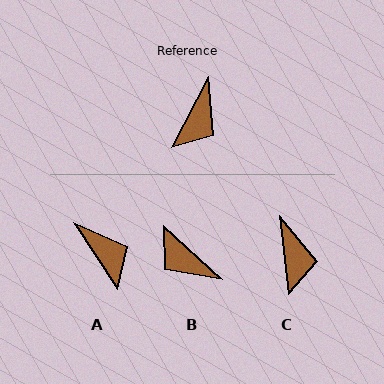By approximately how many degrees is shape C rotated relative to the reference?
Approximately 34 degrees counter-clockwise.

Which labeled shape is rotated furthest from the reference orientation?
B, about 105 degrees away.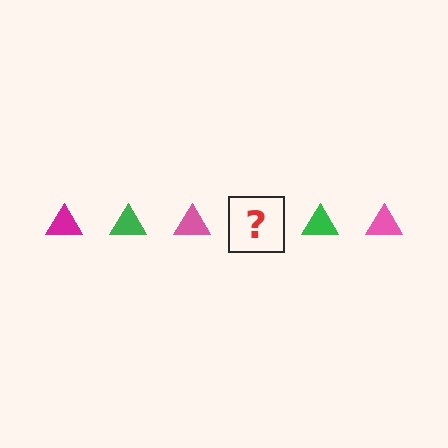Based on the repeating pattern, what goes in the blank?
The blank should be a magenta triangle.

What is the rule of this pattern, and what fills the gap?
The rule is that the pattern cycles through magenta, green, pink triangles. The gap should be filled with a magenta triangle.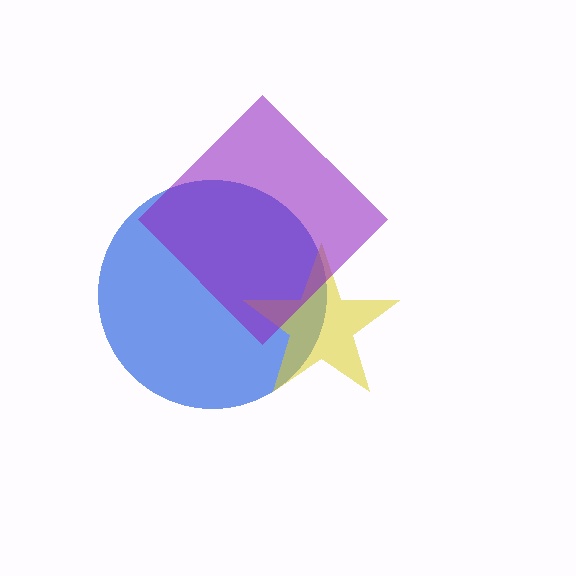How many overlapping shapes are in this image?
There are 3 overlapping shapes in the image.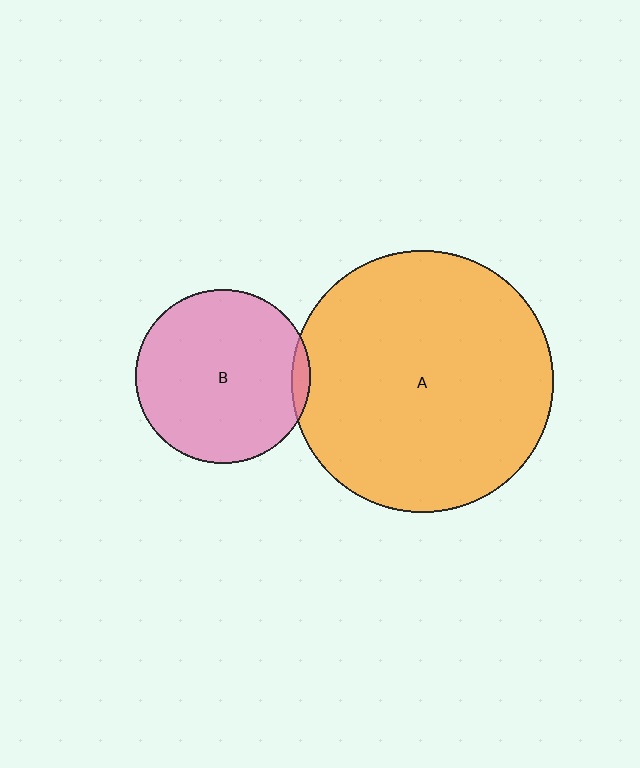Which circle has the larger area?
Circle A (orange).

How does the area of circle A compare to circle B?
Approximately 2.3 times.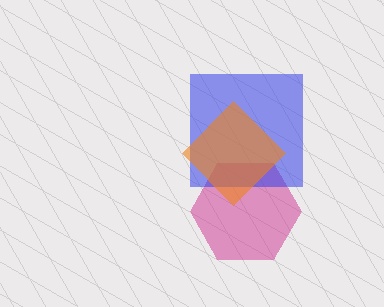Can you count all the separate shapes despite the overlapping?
Yes, there are 3 separate shapes.